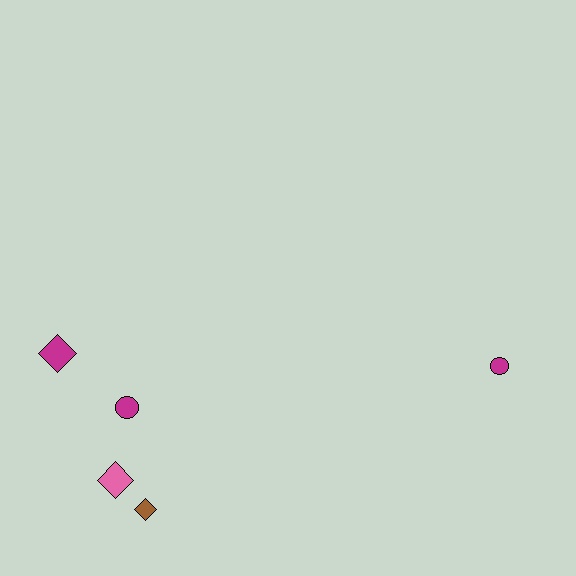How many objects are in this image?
There are 5 objects.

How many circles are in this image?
There are 2 circles.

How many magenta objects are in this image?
There are 3 magenta objects.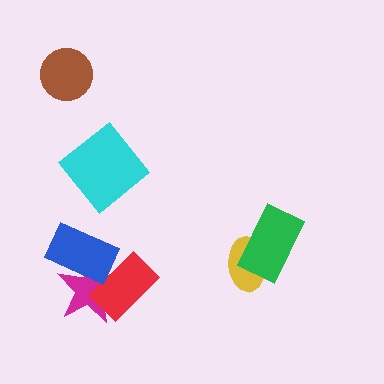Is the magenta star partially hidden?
Yes, it is partially covered by another shape.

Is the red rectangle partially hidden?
Yes, it is partially covered by another shape.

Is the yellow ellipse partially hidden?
Yes, it is partially covered by another shape.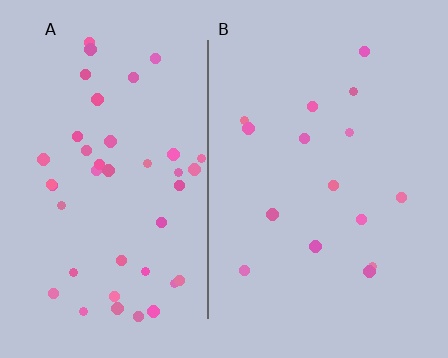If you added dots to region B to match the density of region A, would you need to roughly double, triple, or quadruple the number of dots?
Approximately triple.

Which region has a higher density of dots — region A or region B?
A (the left).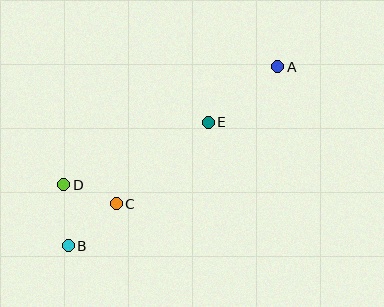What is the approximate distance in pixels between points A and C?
The distance between A and C is approximately 212 pixels.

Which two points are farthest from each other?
Points A and B are farthest from each other.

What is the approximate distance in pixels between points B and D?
The distance between B and D is approximately 61 pixels.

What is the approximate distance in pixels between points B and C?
The distance between B and C is approximately 64 pixels.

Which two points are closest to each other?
Points C and D are closest to each other.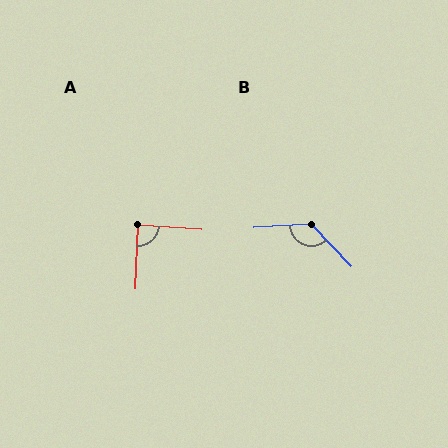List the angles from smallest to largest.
A (88°), B (130°).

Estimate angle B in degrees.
Approximately 130 degrees.